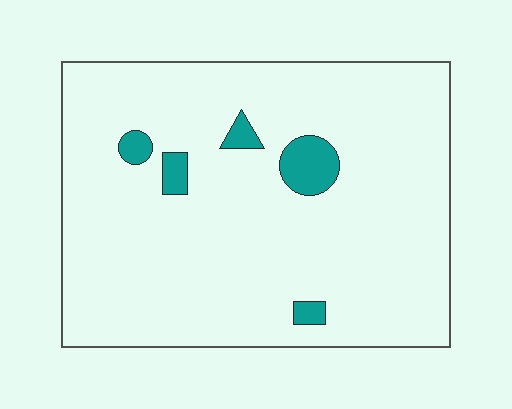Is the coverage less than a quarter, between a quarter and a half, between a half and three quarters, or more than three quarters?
Less than a quarter.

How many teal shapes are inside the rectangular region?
5.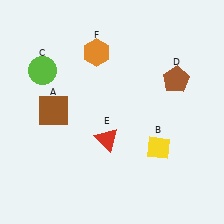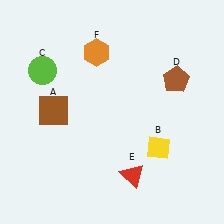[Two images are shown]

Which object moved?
The red triangle (E) moved down.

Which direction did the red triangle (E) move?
The red triangle (E) moved down.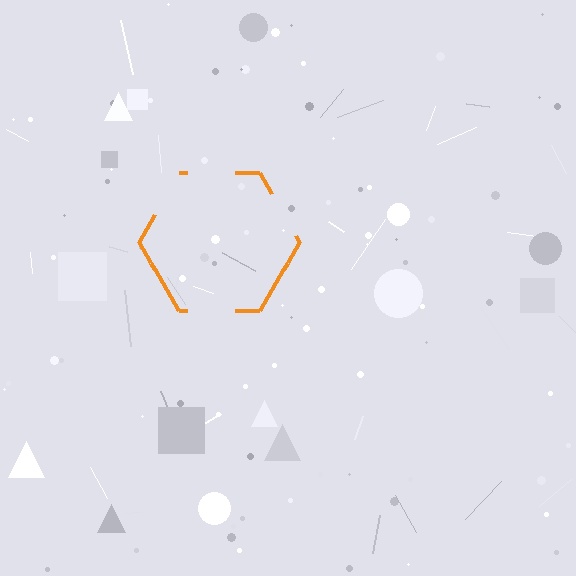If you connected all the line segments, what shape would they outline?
They would outline a hexagon.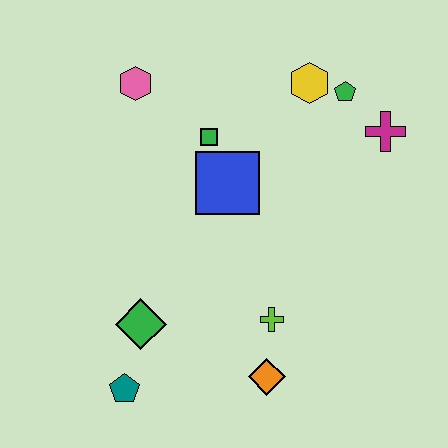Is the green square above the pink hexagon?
No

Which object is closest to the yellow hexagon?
The green pentagon is closest to the yellow hexagon.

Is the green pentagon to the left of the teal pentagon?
No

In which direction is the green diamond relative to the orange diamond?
The green diamond is to the left of the orange diamond.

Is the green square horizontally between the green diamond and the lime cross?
Yes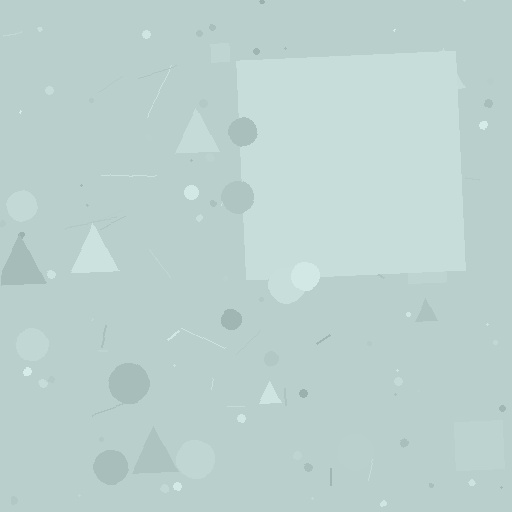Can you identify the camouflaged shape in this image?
The camouflaged shape is a square.